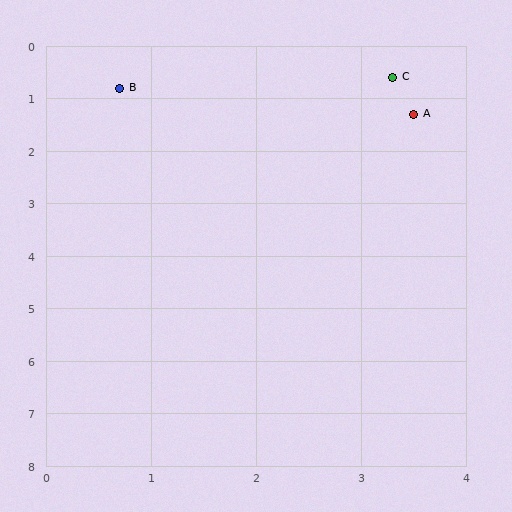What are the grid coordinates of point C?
Point C is at approximately (3.3, 0.6).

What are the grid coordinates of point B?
Point B is at approximately (0.7, 0.8).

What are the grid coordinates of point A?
Point A is at approximately (3.5, 1.3).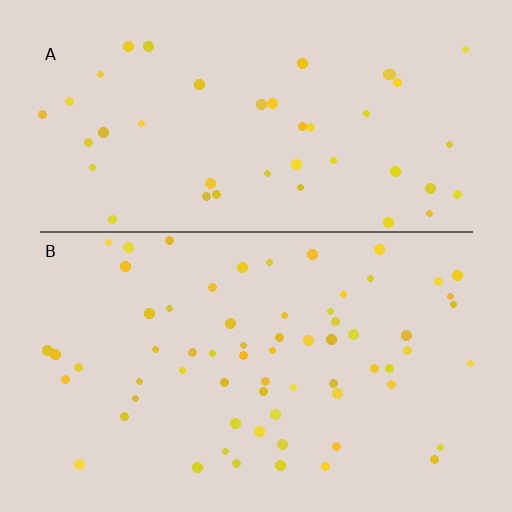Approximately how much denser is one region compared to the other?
Approximately 1.5× — region B over region A.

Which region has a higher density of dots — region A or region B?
B (the bottom).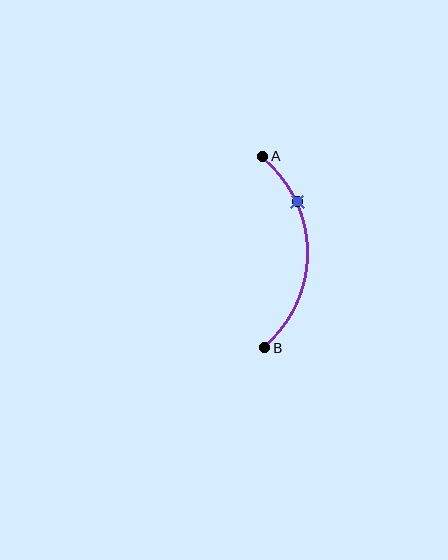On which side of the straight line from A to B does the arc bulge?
The arc bulges to the right of the straight line connecting A and B.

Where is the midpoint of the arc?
The arc midpoint is the point on the curve farthest from the straight line joining A and B. It sits to the right of that line.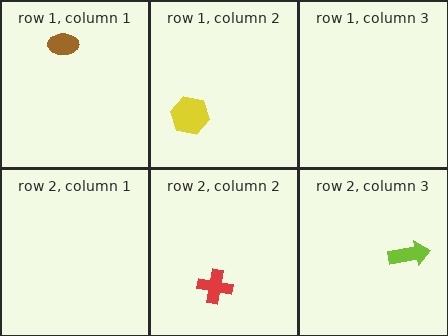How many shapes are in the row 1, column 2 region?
1.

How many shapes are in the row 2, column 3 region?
1.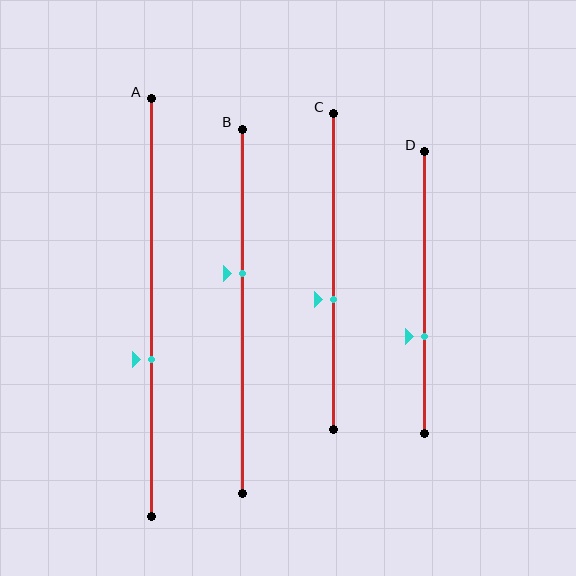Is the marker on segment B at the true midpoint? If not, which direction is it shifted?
No, the marker on segment B is shifted upward by about 10% of the segment length.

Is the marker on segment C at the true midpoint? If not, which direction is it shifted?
No, the marker on segment C is shifted downward by about 9% of the segment length.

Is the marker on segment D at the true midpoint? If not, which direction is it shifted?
No, the marker on segment D is shifted downward by about 16% of the segment length.